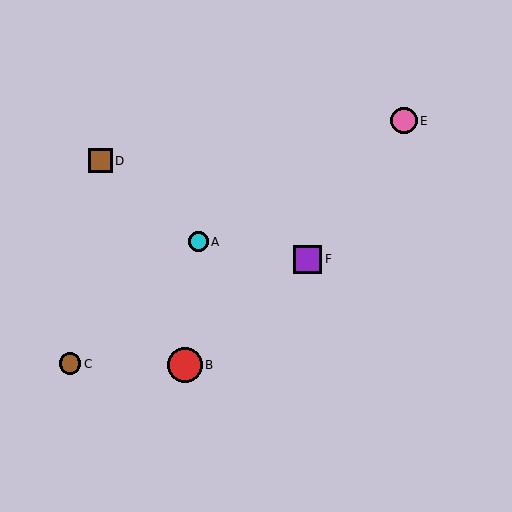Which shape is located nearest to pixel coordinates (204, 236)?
The cyan circle (labeled A) at (198, 242) is nearest to that location.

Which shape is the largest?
The red circle (labeled B) is the largest.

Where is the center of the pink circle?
The center of the pink circle is at (404, 121).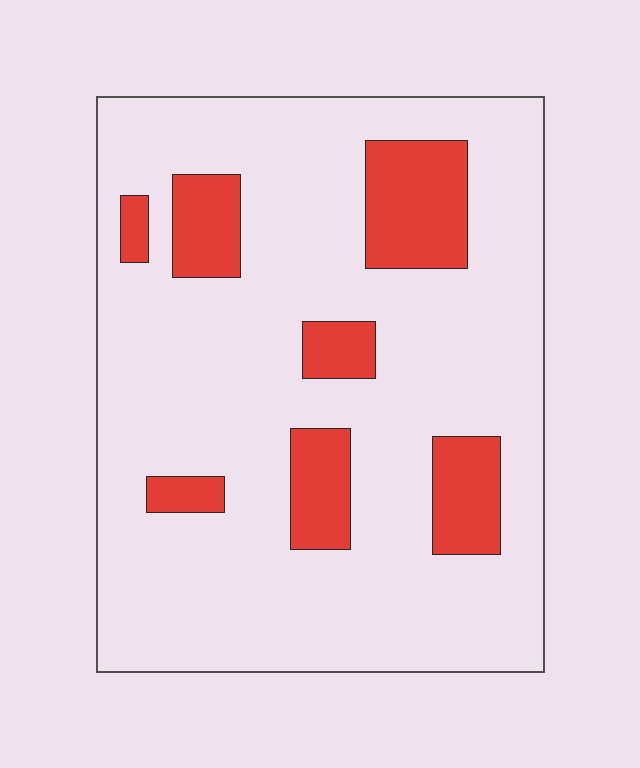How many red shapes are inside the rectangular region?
7.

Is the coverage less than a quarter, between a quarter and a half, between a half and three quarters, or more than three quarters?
Less than a quarter.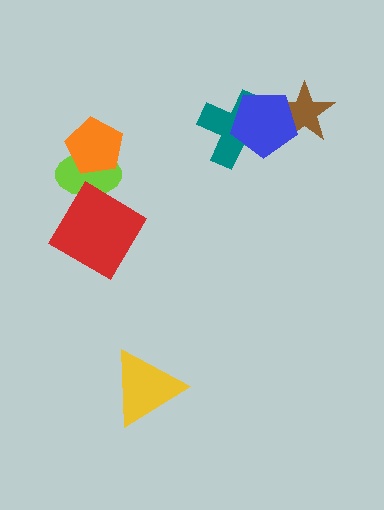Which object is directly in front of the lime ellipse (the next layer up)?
The red diamond is directly in front of the lime ellipse.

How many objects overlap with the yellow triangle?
0 objects overlap with the yellow triangle.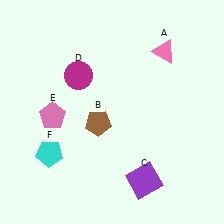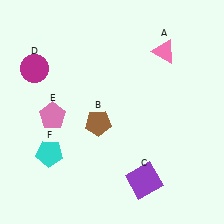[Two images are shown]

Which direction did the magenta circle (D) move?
The magenta circle (D) moved left.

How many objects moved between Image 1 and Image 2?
1 object moved between the two images.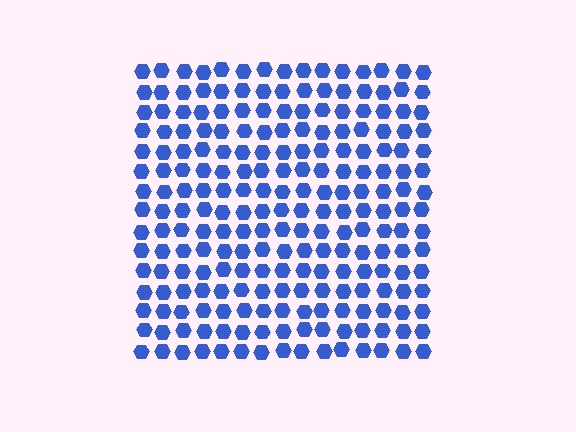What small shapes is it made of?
It is made of small hexagons.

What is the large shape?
The large shape is a square.